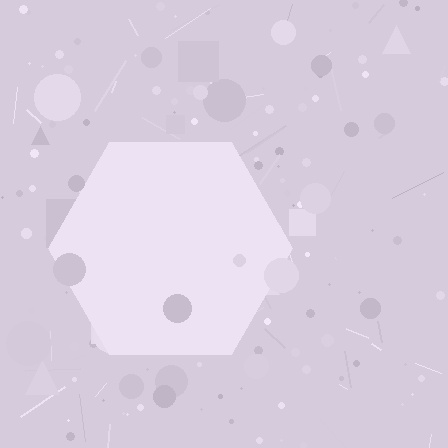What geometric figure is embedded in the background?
A hexagon is embedded in the background.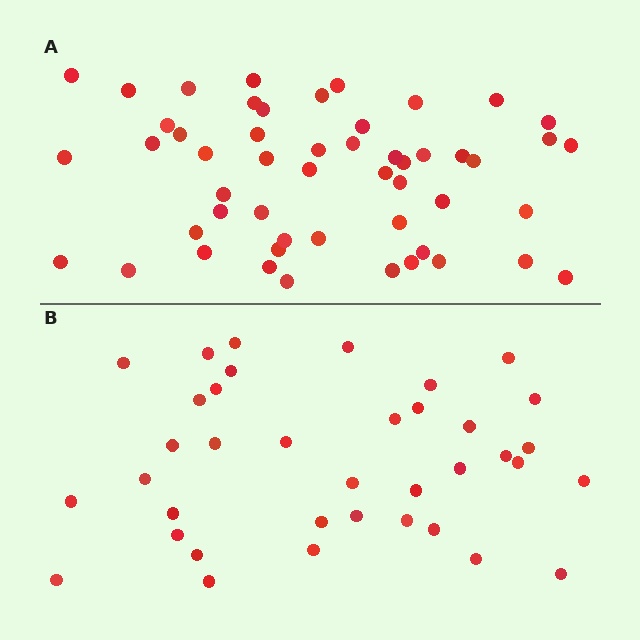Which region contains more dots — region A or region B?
Region A (the top region) has more dots.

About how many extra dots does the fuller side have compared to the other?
Region A has approximately 15 more dots than region B.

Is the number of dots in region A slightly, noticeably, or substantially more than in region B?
Region A has noticeably more, but not dramatically so. The ratio is roughly 1.4 to 1.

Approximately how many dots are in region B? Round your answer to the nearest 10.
About 40 dots. (The exact count is 37, which rounds to 40.)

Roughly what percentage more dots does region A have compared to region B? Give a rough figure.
About 40% more.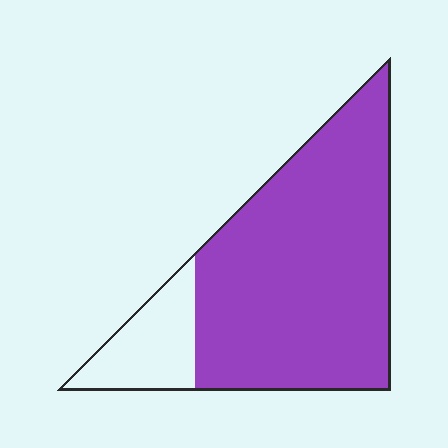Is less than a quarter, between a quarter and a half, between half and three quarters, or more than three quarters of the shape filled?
More than three quarters.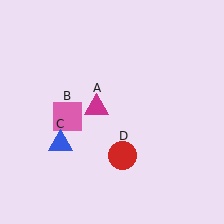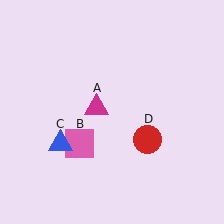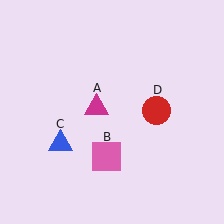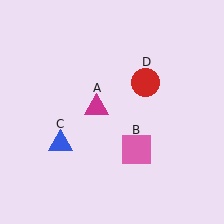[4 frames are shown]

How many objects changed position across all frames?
2 objects changed position: pink square (object B), red circle (object D).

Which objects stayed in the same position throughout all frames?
Magenta triangle (object A) and blue triangle (object C) remained stationary.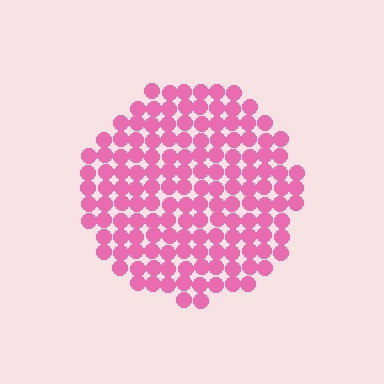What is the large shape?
The large shape is a circle.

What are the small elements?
The small elements are circles.